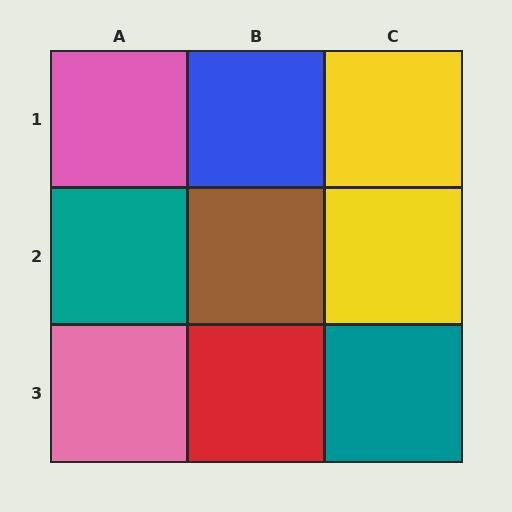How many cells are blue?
1 cell is blue.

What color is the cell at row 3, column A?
Pink.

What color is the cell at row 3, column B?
Red.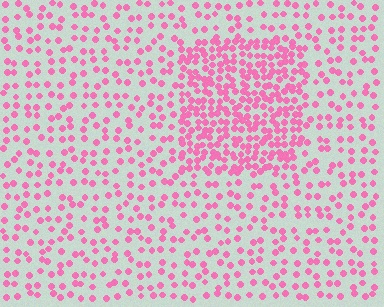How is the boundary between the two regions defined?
The boundary is defined by a change in element density (approximately 2.3x ratio). All elements are the same color, size, and shape.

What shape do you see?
I see a rectangle.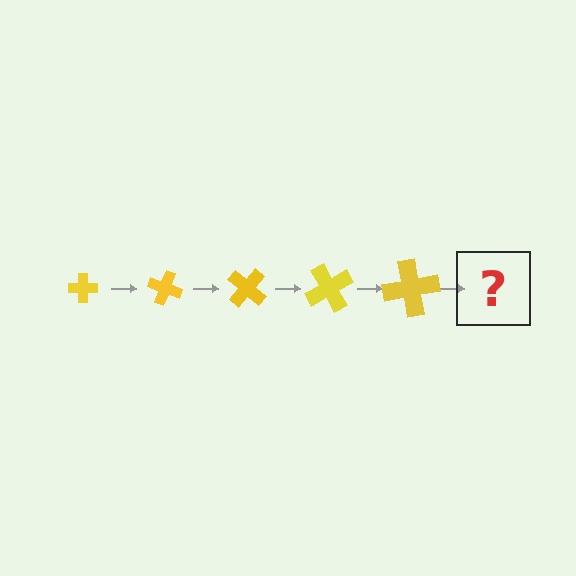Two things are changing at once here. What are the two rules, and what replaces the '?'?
The two rules are that the cross grows larger each step and it rotates 20 degrees each step. The '?' should be a cross, larger than the previous one and rotated 100 degrees from the start.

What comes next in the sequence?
The next element should be a cross, larger than the previous one and rotated 100 degrees from the start.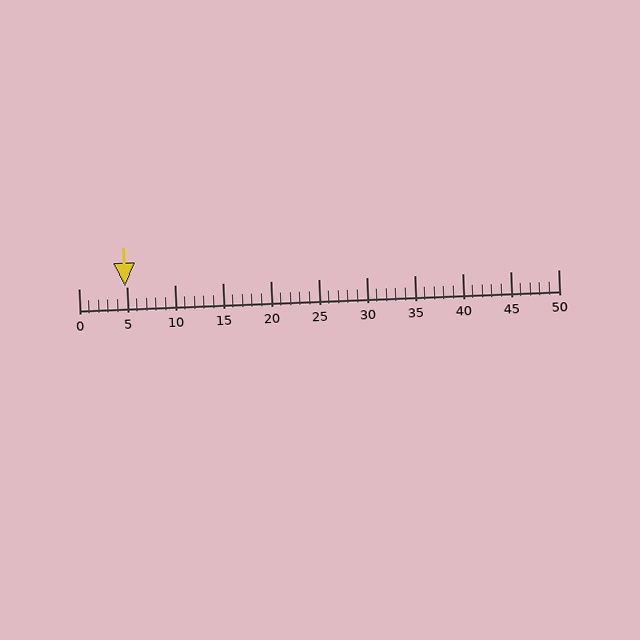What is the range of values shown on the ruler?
The ruler shows values from 0 to 50.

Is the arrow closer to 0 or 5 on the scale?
The arrow is closer to 5.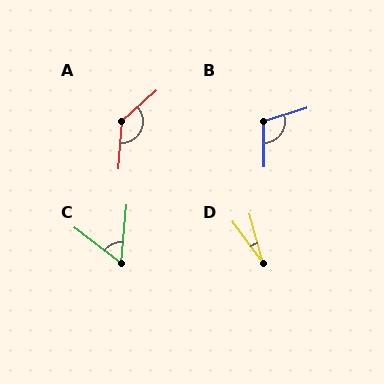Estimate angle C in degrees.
Approximately 58 degrees.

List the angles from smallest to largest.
D (21°), C (58°), B (107°), A (136°).